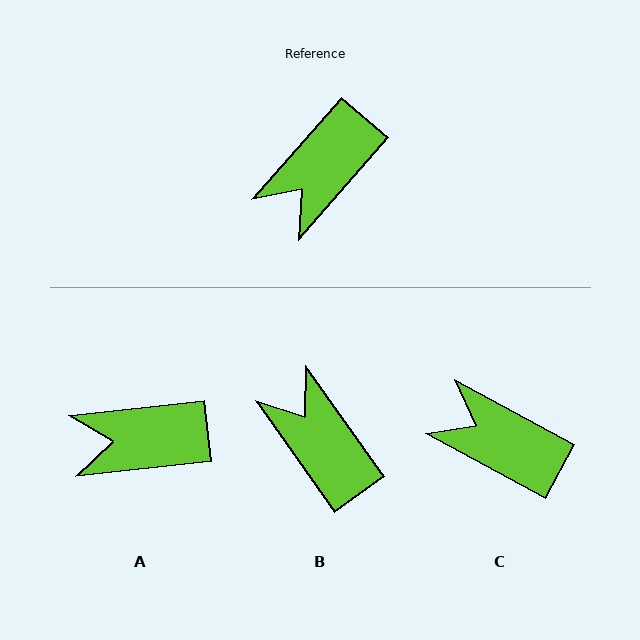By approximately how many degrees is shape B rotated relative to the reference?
Approximately 103 degrees clockwise.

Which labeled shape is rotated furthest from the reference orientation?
B, about 103 degrees away.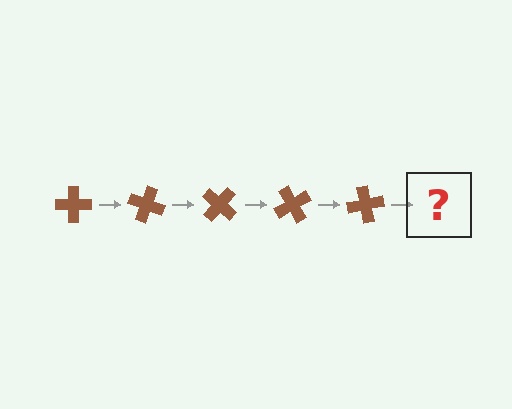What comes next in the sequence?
The next element should be a brown cross rotated 100 degrees.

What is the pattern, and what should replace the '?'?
The pattern is that the cross rotates 20 degrees each step. The '?' should be a brown cross rotated 100 degrees.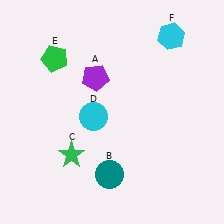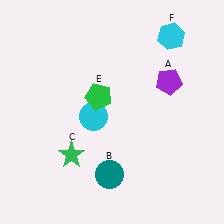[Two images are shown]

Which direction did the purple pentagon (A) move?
The purple pentagon (A) moved right.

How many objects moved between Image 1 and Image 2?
2 objects moved between the two images.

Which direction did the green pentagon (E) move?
The green pentagon (E) moved right.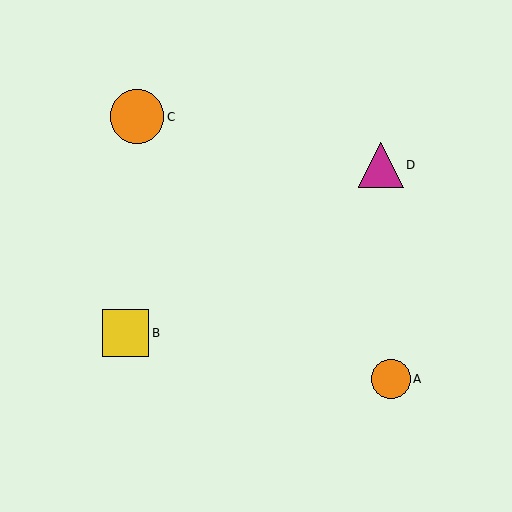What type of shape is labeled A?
Shape A is an orange circle.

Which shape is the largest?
The orange circle (labeled C) is the largest.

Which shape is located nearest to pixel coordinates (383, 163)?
The magenta triangle (labeled D) at (381, 165) is nearest to that location.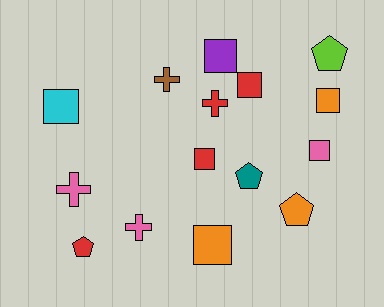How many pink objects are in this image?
There are 3 pink objects.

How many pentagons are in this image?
There are 4 pentagons.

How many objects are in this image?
There are 15 objects.